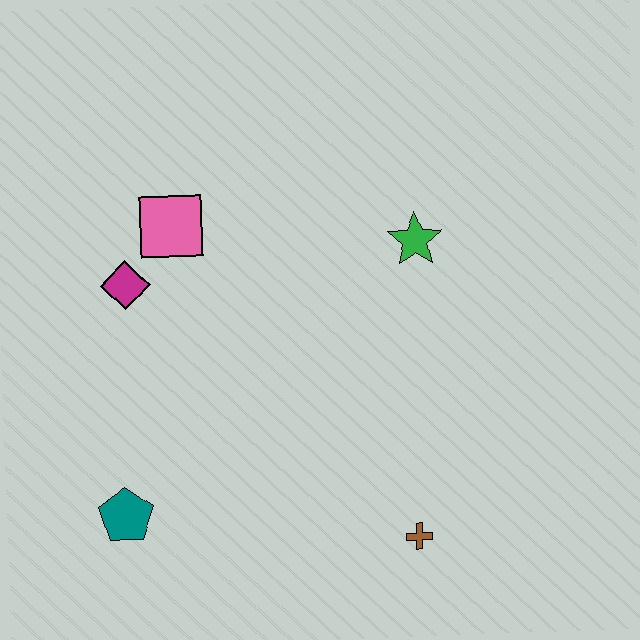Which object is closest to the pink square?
The magenta diamond is closest to the pink square.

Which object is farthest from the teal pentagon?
The green star is farthest from the teal pentagon.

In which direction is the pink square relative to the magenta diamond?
The pink square is above the magenta diamond.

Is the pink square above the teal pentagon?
Yes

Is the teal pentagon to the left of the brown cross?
Yes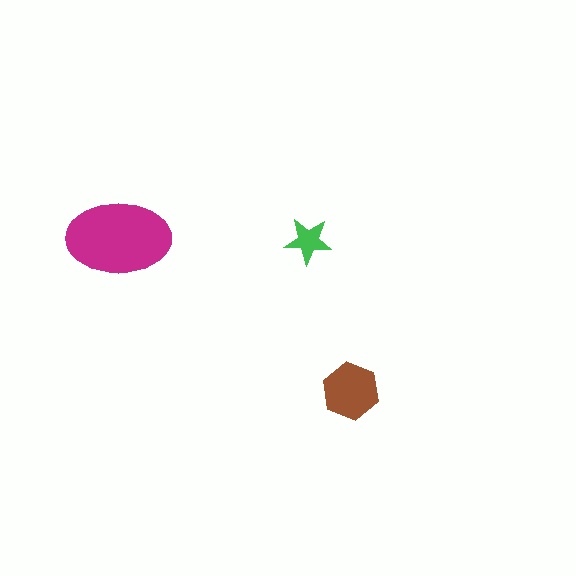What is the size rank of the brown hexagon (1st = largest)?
2nd.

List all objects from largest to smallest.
The magenta ellipse, the brown hexagon, the green star.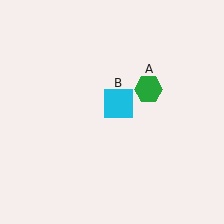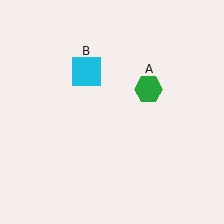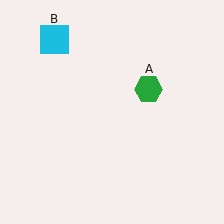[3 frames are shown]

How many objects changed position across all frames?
1 object changed position: cyan square (object B).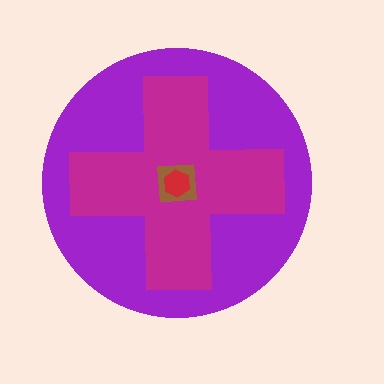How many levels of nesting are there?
4.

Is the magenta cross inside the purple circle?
Yes.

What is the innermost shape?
The red hexagon.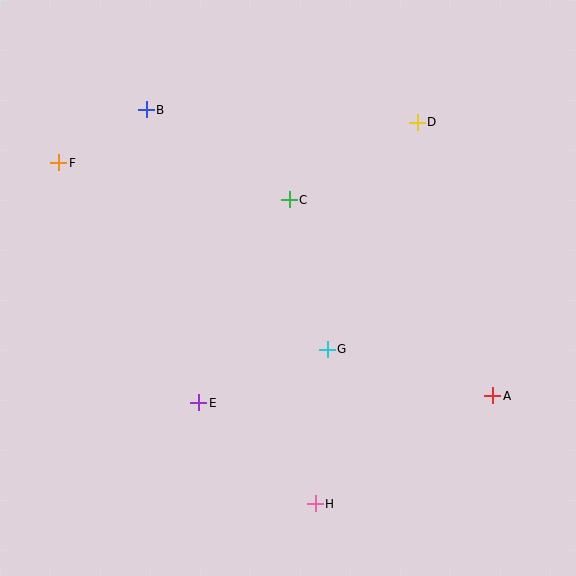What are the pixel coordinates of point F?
Point F is at (59, 163).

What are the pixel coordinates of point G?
Point G is at (327, 349).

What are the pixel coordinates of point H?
Point H is at (315, 504).